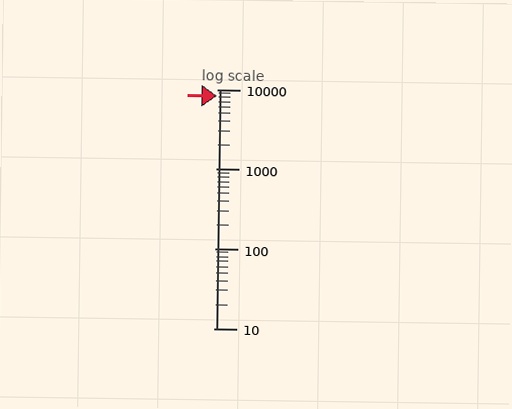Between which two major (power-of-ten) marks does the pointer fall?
The pointer is between 1000 and 10000.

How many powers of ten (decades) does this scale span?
The scale spans 3 decades, from 10 to 10000.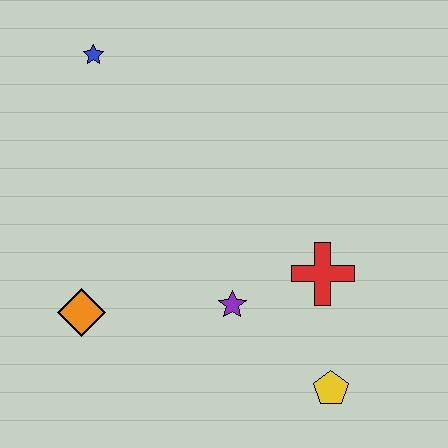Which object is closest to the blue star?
The orange diamond is closest to the blue star.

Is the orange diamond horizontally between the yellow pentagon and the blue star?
No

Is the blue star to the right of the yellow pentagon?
No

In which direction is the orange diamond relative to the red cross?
The orange diamond is to the left of the red cross.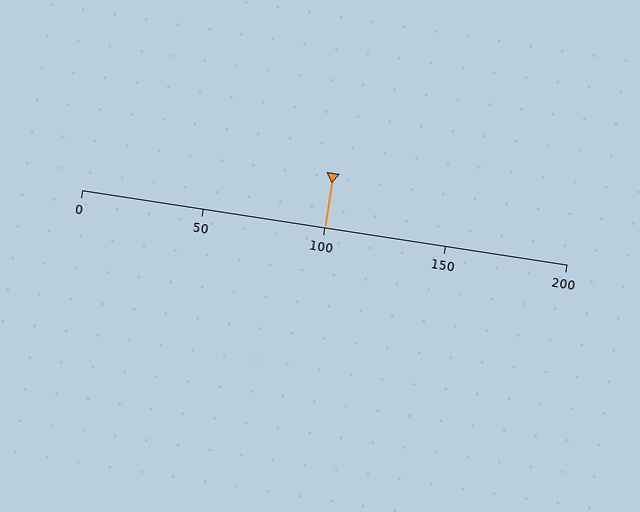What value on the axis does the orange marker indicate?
The marker indicates approximately 100.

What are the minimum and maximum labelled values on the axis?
The axis runs from 0 to 200.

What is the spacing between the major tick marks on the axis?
The major ticks are spaced 50 apart.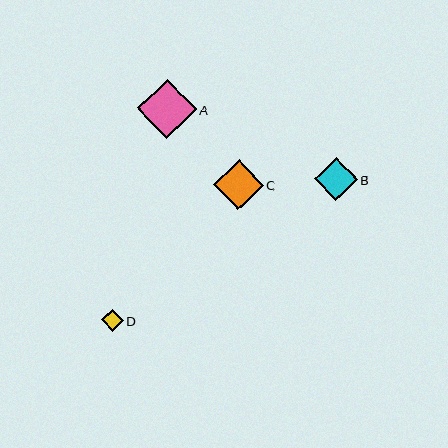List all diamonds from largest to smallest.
From largest to smallest: A, C, B, D.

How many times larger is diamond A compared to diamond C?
Diamond A is approximately 1.2 times the size of diamond C.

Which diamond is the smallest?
Diamond D is the smallest with a size of approximately 22 pixels.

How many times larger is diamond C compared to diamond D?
Diamond C is approximately 2.3 times the size of diamond D.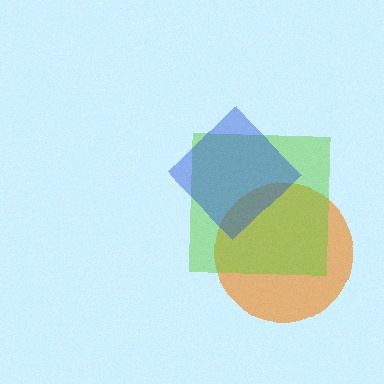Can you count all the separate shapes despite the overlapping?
Yes, there are 3 separate shapes.